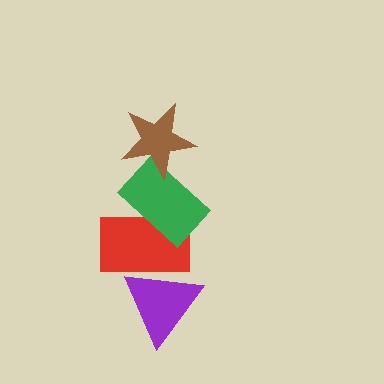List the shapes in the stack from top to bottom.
From top to bottom: the brown star, the green rectangle, the red rectangle, the purple triangle.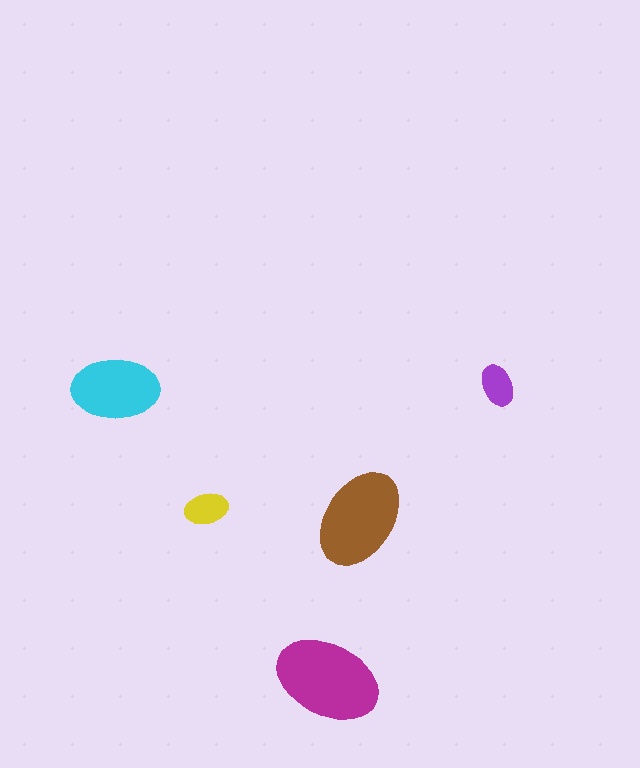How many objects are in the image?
There are 5 objects in the image.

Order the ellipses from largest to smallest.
the magenta one, the brown one, the cyan one, the yellow one, the purple one.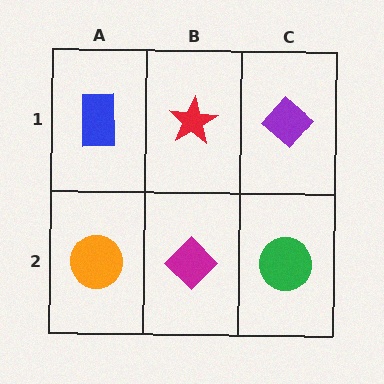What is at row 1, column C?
A purple diamond.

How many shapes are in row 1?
3 shapes.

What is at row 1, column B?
A red star.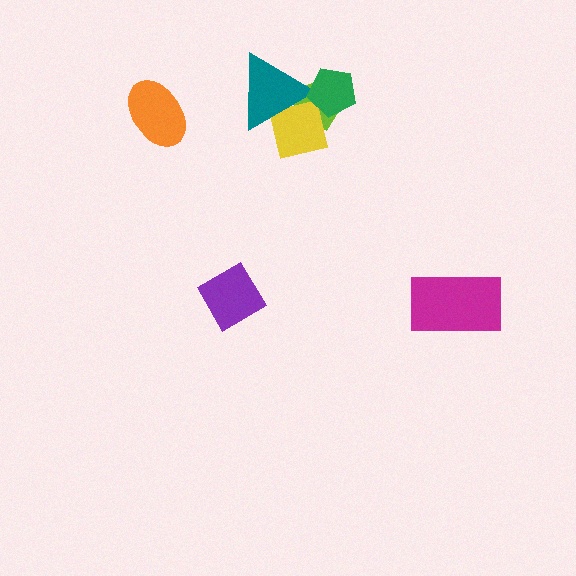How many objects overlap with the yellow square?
3 objects overlap with the yellow square.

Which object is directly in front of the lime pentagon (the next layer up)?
The yellow square is directly in front of the lime pentagon.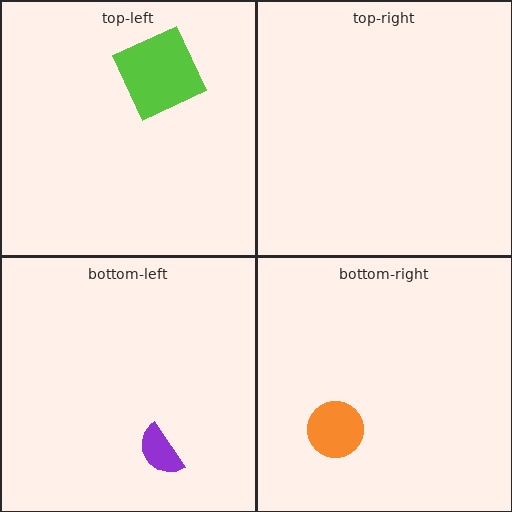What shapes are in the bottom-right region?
The orange circle.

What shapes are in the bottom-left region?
The purple semicircle.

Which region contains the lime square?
The top-left region.